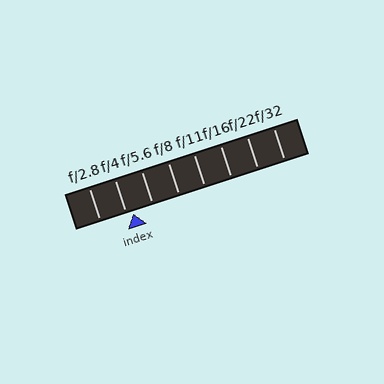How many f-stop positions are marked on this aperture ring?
There are 8 f-stop positions marked.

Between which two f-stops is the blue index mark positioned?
The index mark is between f/4 and f/5.6.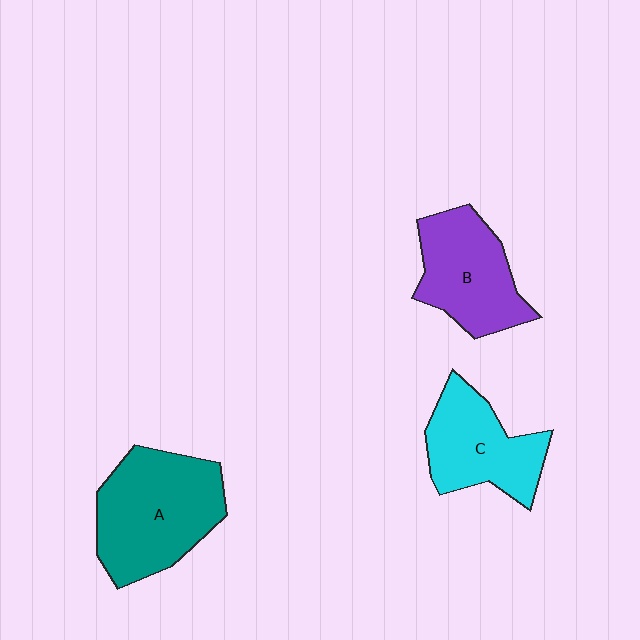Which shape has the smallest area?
Shape C (cyan).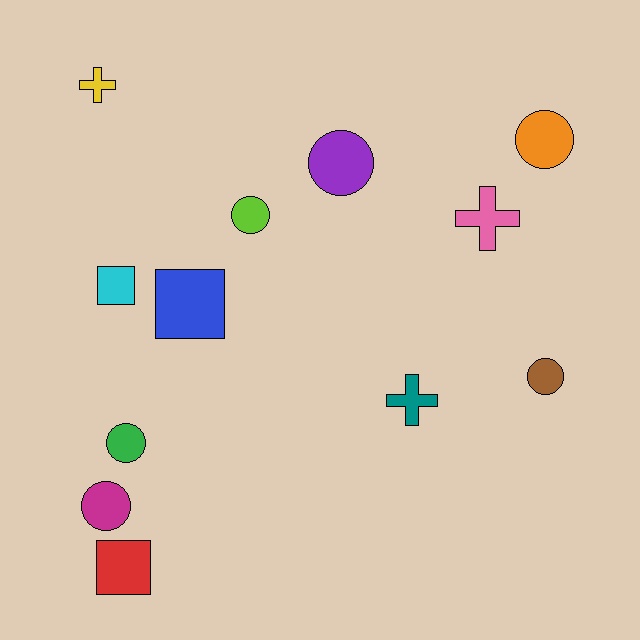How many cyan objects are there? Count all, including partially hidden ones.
There is 1 cyan object.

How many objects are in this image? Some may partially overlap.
There are 12 objects.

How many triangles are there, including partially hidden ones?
There are no triangles.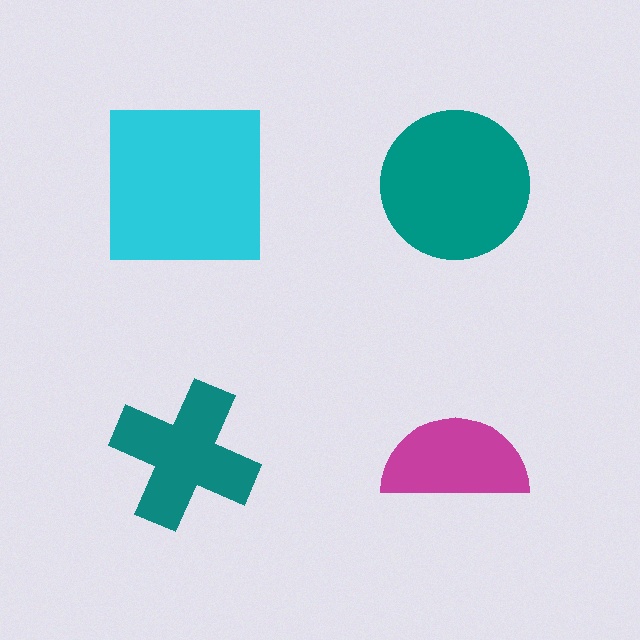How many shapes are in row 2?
2 shapes.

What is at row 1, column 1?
A cyan square.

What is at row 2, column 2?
A magenta semicircle.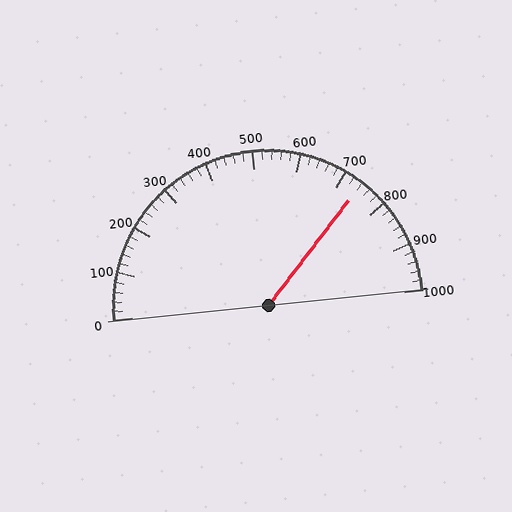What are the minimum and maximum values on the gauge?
The gauge ranges from 0 to 1000.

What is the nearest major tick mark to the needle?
The nearest major tick mark is 700.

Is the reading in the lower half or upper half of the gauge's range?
The reading is in the upper half of the range (0 to 1000).